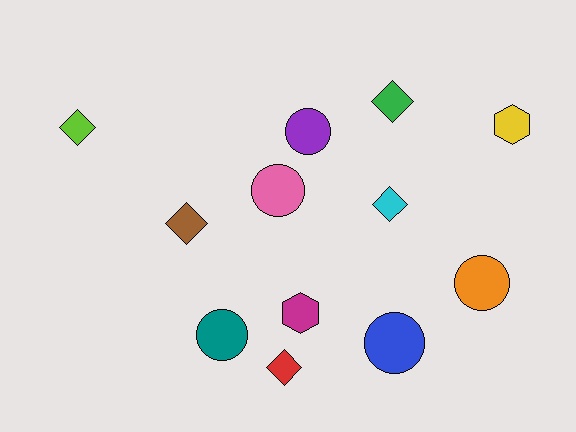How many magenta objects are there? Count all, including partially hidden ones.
There is 1 magenta object.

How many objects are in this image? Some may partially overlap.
There are 12 objects.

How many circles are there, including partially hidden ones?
There are 5 circles.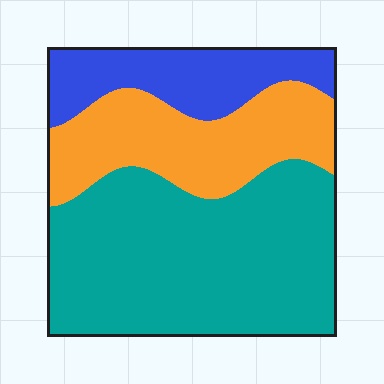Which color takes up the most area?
Teal, at roughly 55%.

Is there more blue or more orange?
Orange.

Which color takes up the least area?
Blue, at roughly 20%.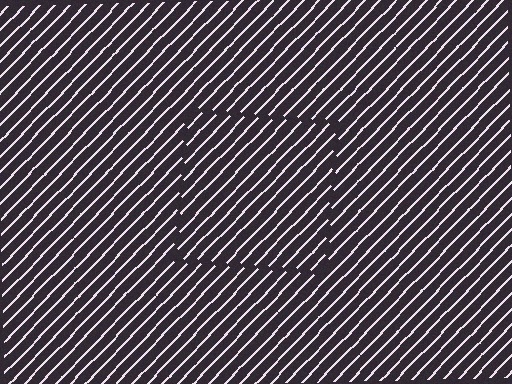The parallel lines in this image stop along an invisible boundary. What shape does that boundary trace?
An illusory square. The interior of the shape contains the same grating, shifted by half a period — the contour is defined by the phase discontinuity where line-ends from the inner and outer gratings abut.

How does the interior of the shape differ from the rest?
The interior of the shape contains the same grating, shifted by half a period — the contour is defined by the phase discontinuity where line-ends from the inner and outer gratings abut.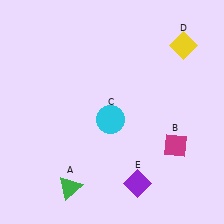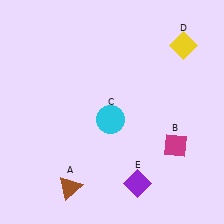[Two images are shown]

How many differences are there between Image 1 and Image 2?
There is 1 difference between the two images.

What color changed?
The triangle (A) changed from green in Image 1 to brown in Image 2.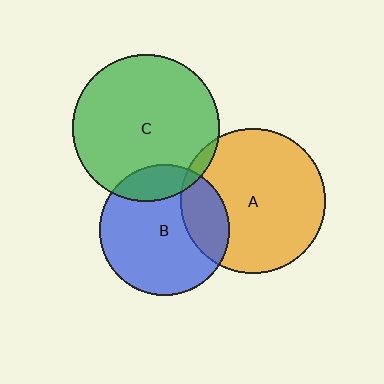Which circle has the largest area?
Circle C (green).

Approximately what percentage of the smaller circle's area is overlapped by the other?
Approximately 25%.